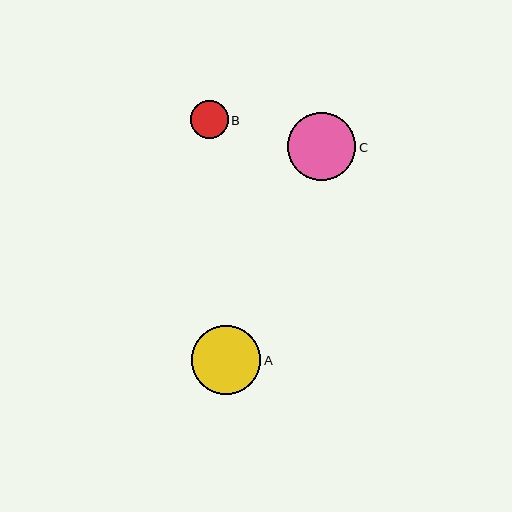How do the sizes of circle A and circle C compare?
Circle A and circle C are approximately the same size.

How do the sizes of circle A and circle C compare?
Circle A and circle C are approximately the same size.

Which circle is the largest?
Circle A is the largest with a size of approximately 69 pixels.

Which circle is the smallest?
Circle B is the smallest with a size of approximately 37 pixels.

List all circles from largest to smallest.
From largest to smallest: A, C, B.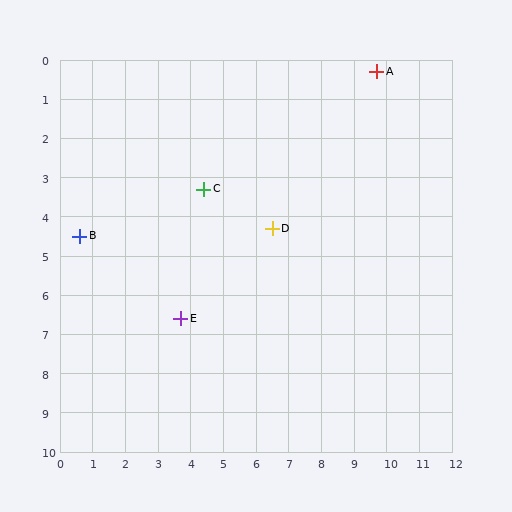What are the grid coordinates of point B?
Point B is at approximately (0.6, 4.5).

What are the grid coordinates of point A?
Point A is at approximately (9.7, 0.3).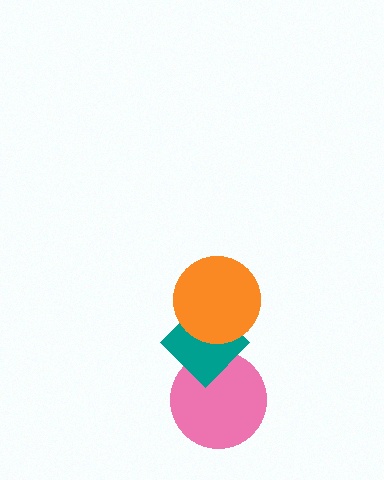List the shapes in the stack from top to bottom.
From top to bottom: the orange circle, the teal diamond, the pink circle.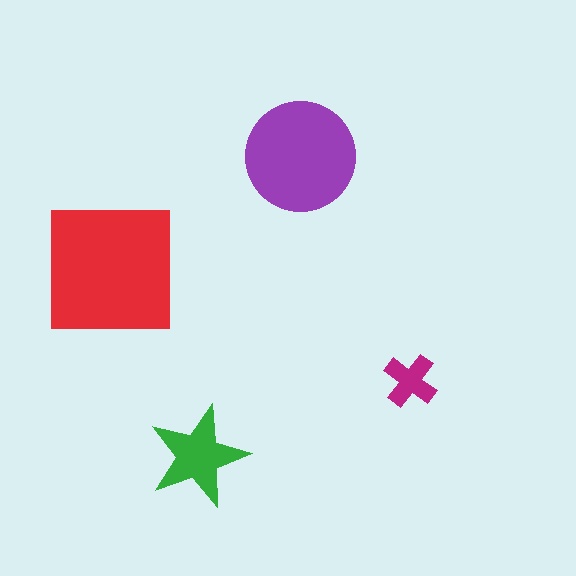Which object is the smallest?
The magenta cross.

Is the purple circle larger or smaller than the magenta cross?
Larger.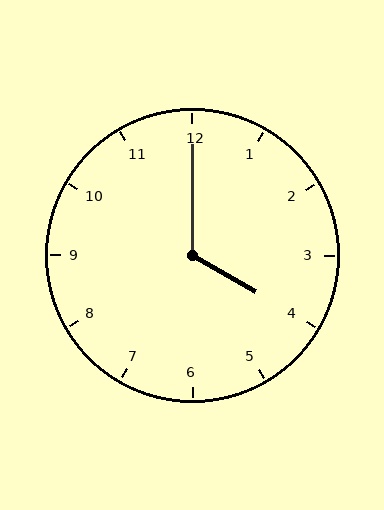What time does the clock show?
4:00.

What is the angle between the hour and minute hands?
Approximately 120 degrees.